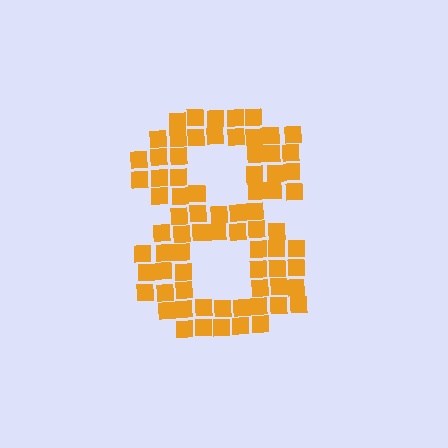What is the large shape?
The large shape is the digit 8.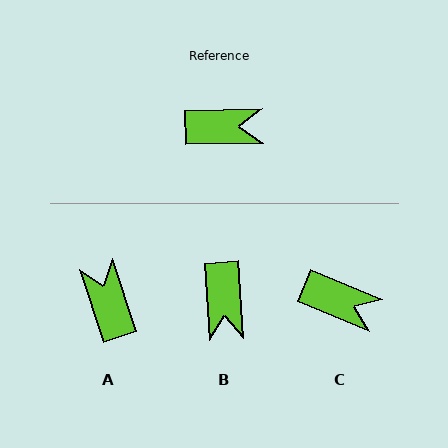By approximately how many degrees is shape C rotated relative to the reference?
Approximately 24 degrees clockwise.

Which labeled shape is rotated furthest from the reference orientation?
A, about 107 degrees away.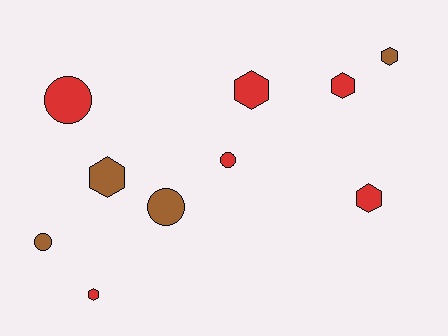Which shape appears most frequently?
Hexagon, with 6 objects.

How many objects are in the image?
There are 10 objects.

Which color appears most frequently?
Red, with 6 objects.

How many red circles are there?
There are 2 red circles.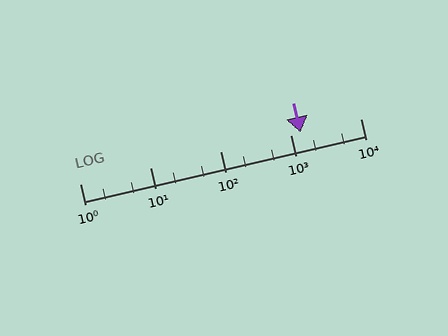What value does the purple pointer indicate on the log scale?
The pointer indicates approximately 1400.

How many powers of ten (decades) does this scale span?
The scale spans 4 decades, from 1 to 10000.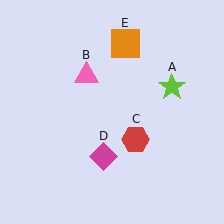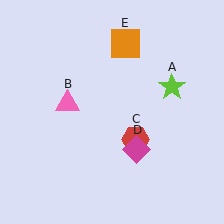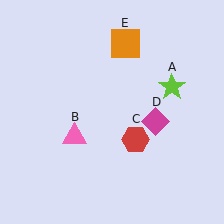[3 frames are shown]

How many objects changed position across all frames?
2 objects changed position: pink triangle (object B), magenta diamond (object D).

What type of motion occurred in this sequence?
The pink triangle (object B), magenta diamond (object D) rotated counterclockwise around the center of the scene.